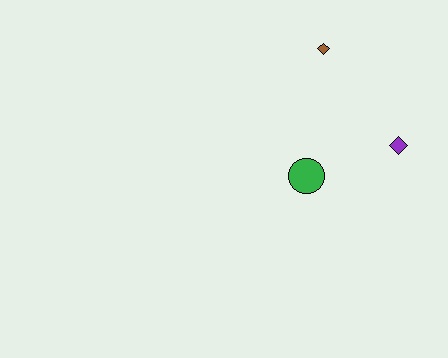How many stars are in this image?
There are no stars.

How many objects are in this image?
There are 3 objects.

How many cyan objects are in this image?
There are no cyan objects.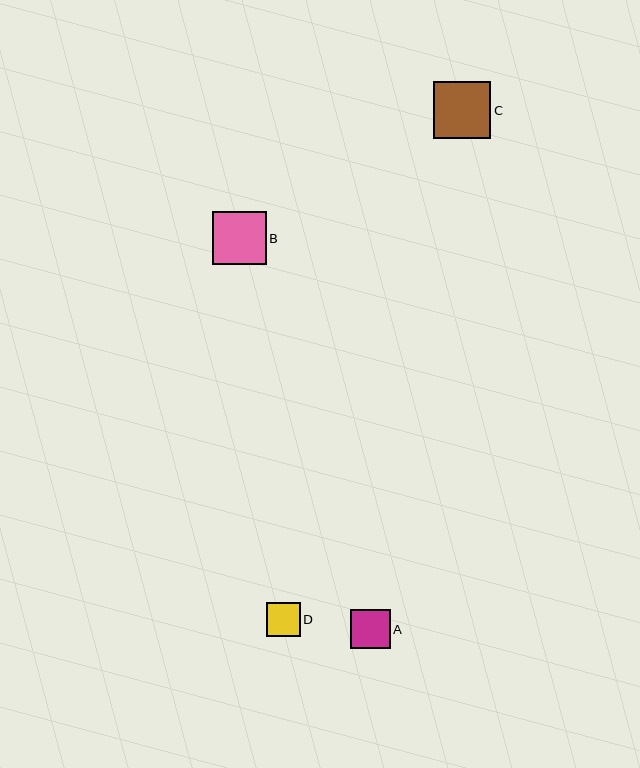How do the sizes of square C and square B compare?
Square C and square B are approximately the same size.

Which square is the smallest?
Square D is the smallest with a size of approximately 34 pixels.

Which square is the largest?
Square C is the largest with a size of approximately 57 pixels.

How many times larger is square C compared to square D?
Square C is approximately 1.7 times the size of square D.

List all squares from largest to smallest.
From largest to smallest: C, B, A, D.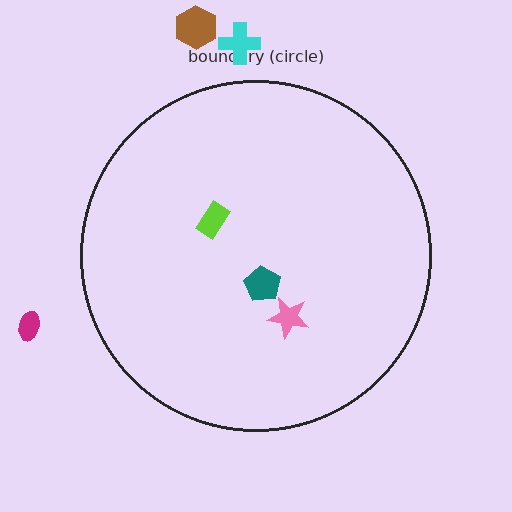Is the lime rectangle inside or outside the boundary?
Inside.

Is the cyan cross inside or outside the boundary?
Outside.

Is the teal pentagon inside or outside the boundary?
Inside.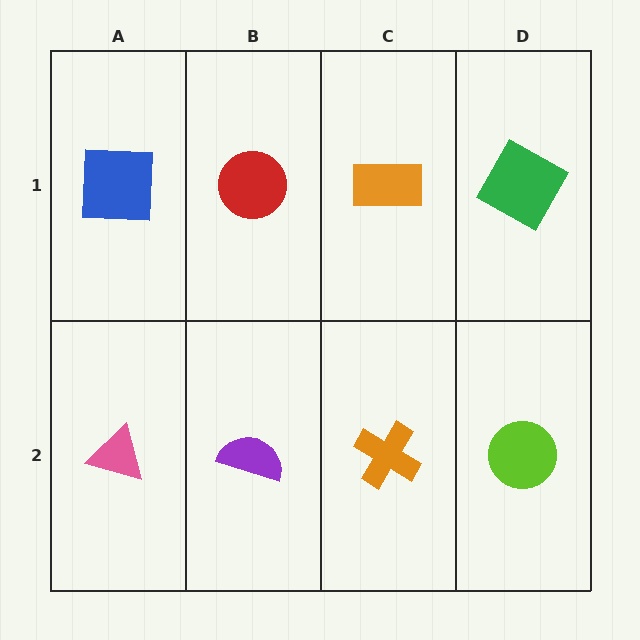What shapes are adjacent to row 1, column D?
A lime circle (row 2, column D), an orange rectangle (row 1, column C).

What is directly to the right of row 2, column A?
A purple semicircle.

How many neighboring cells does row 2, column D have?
2.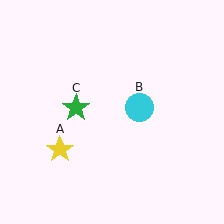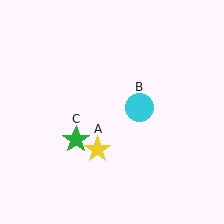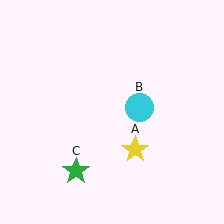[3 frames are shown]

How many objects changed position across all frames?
2 objects changed position: yellow star (object A), green star (object C).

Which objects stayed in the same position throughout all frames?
Cyan circle (object B) remained stationary.